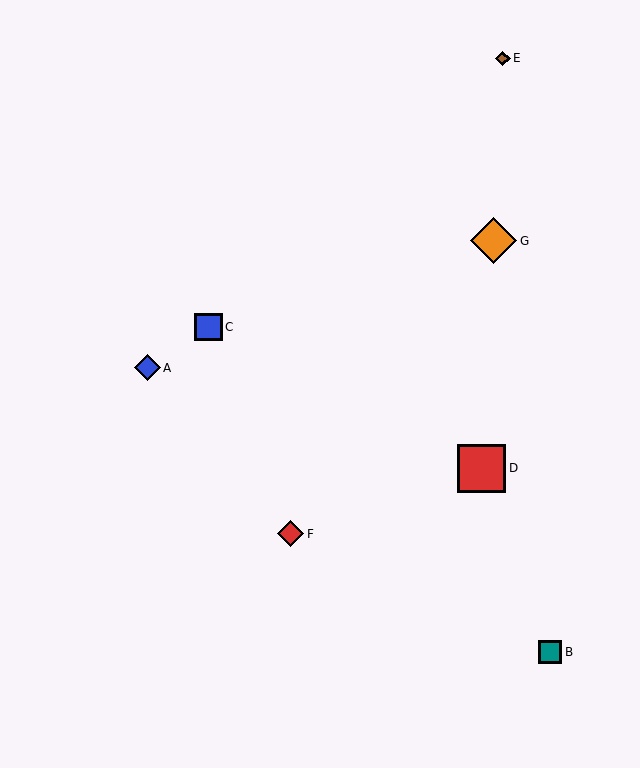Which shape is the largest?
The red square (labeled D) is the largest.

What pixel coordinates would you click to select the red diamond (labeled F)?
Click at (290, 534) to select the red diamond F.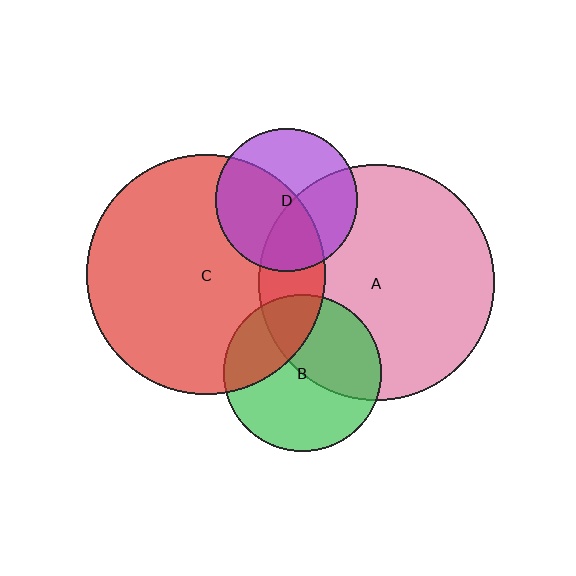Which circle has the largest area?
Circle C (red).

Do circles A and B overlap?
Yes.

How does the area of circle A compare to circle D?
Approximately 2.7 times.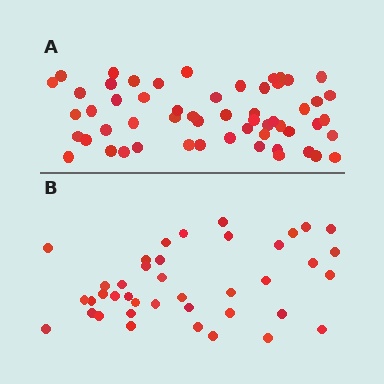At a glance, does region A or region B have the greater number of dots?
Region A (the top region) has more dots.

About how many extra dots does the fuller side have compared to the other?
Region A has approximately 15 more dots than region B.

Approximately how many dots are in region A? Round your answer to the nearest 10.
About 60 dots. (The exact count is 56, which rounds to 60.)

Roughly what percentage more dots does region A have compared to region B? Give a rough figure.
About 40% more.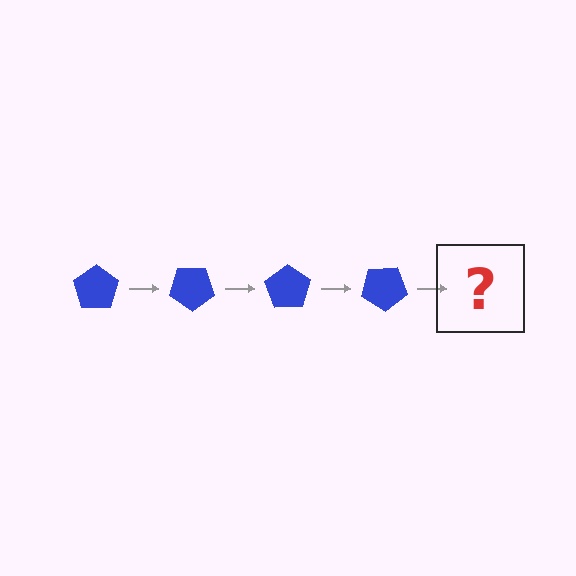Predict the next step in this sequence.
The next step is a blue pentagon rotated 140 degrees.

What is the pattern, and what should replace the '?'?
The pattern is that the pentagon rotates 35 degrees each step. The '?' should be a blue pentagon rotated 140 degrees.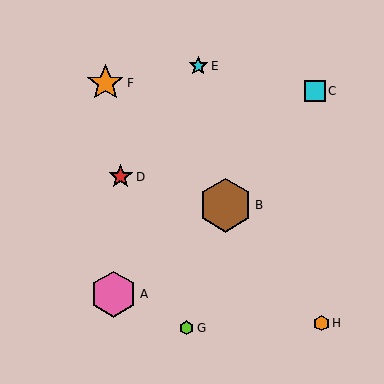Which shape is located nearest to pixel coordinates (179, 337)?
The lime hexagon (labeled G) at (187, 328) is nearest to that location.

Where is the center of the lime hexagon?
The center of the lime hexagon is at (187, 328).